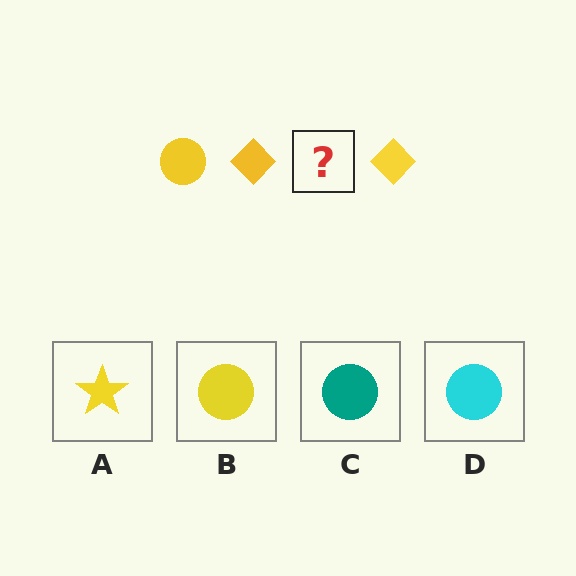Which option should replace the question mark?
Option B.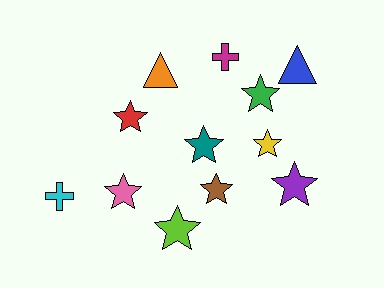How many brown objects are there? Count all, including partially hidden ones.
There is 1 brown object.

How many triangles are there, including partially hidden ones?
There are 2 triangles.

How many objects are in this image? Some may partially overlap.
There are 12 objects.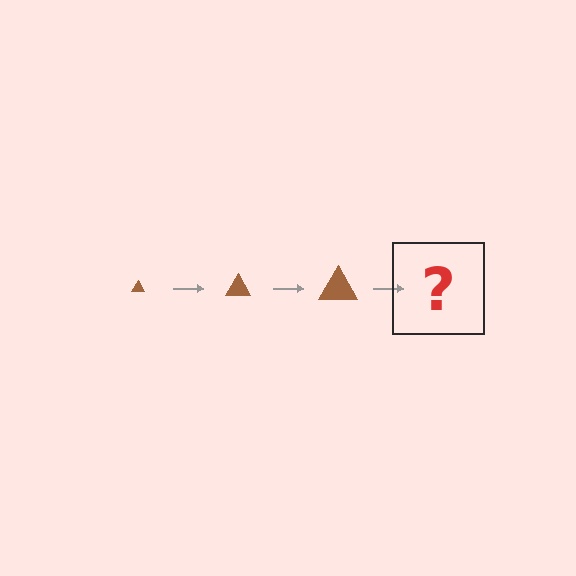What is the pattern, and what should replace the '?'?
The pattern is that the triangle gets progressively larger each step. The '?' should be a brown triangle, larger than the previous one.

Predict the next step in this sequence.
The next step is a brown triangle, larger than the previous one.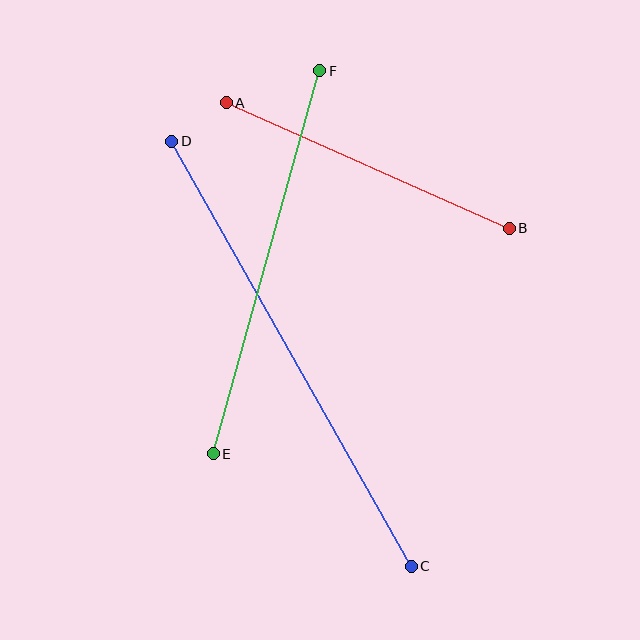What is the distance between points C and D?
The distance is approximately 488 pixels.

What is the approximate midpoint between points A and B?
The midpoint is at approximately (368, 165) pixels.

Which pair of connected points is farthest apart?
Points C and D are farthest apart.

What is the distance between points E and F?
The distance is approximately 397 pixels.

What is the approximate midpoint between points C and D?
The midpoint is at approximately (292, 354) pixels.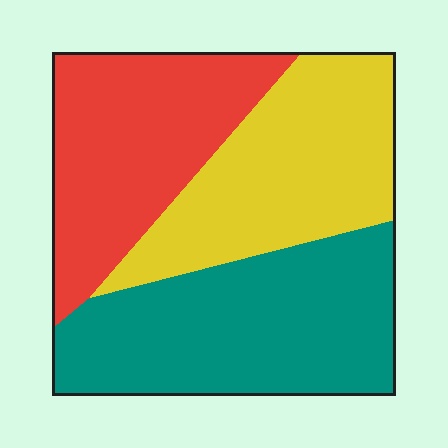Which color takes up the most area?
Teal, at roughly 40%.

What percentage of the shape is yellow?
Yellow covers 32% of the shape.